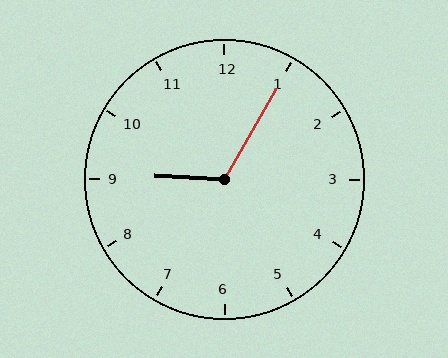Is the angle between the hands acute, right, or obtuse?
It is obtuse.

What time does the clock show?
9:05.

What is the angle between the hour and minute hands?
Approximately 118 degrees.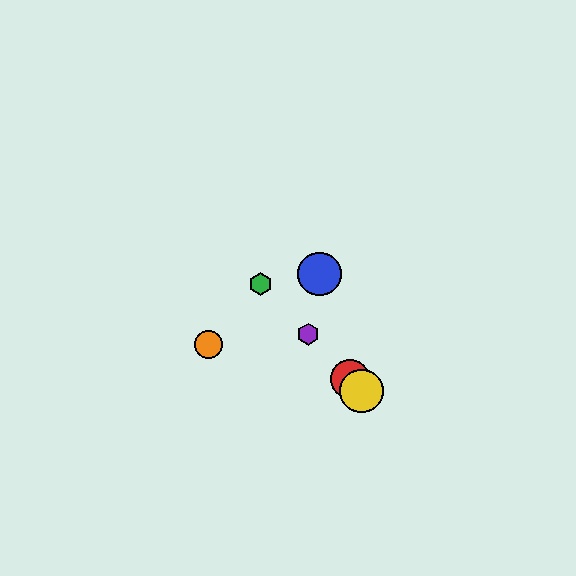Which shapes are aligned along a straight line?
The red circle, the green hexagon, the yellow circle, the purple hexagon are aligned along a straight line.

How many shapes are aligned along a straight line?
4 shapes (the red circle, the green hexagon, the yellow circle, the purple hexagon) are aligned along a straight line.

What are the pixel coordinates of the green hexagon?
The green hexagon is at (260, 284).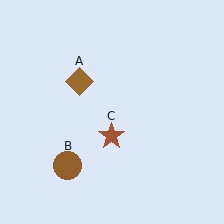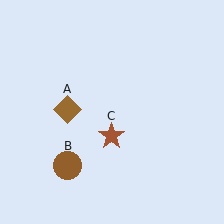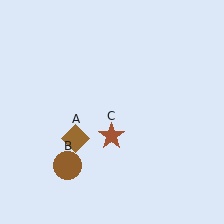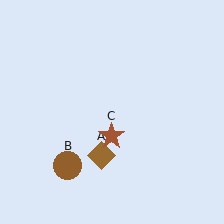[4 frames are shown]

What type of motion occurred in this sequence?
The brown diamond (object A) rotated counterclockwise around the center of the scene.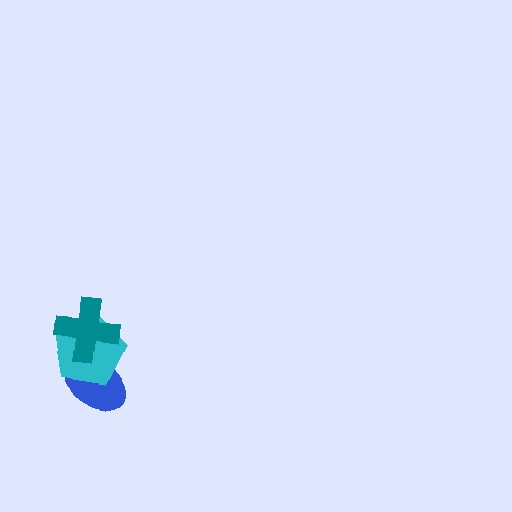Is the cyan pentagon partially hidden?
Yes, it is partially covered by another shape.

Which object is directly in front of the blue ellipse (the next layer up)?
The cyan pentagon is directly in front of the blue ellipse.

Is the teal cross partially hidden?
No, no other shape covers it.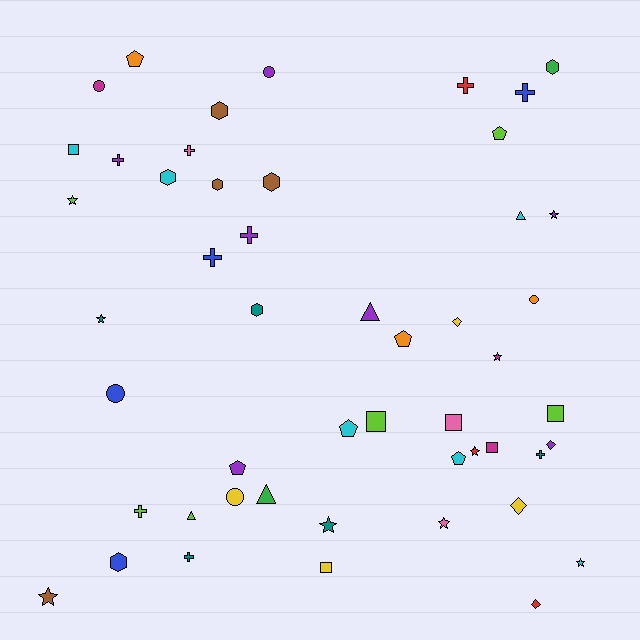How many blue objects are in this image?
There are 4 blue objects.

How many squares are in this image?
There are 6 squares.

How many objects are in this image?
There are 50 objects.